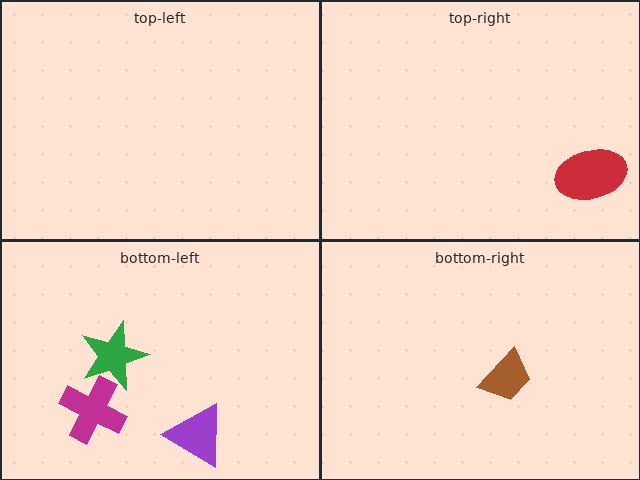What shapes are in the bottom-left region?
The magenta cross, the green star, the purple triangle.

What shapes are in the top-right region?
The red ellipse.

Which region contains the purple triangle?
The bottom-left region.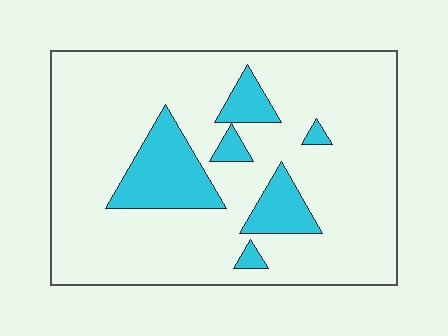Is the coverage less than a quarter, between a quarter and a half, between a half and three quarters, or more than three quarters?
Less than a quarter.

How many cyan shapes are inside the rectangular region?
6.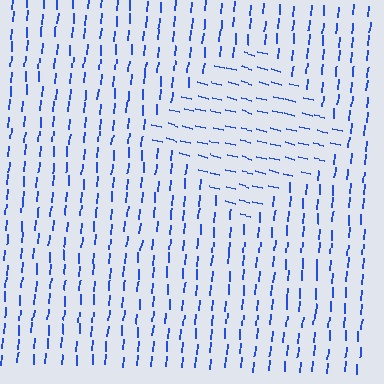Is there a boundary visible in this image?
Yes, there is a texture boundary formed by a change in line orientation.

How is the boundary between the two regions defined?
The boundary is defined purely by a change in line orientation (approximately 80 degrees difference). All lines are the same color and thickness.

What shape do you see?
I see a diamond.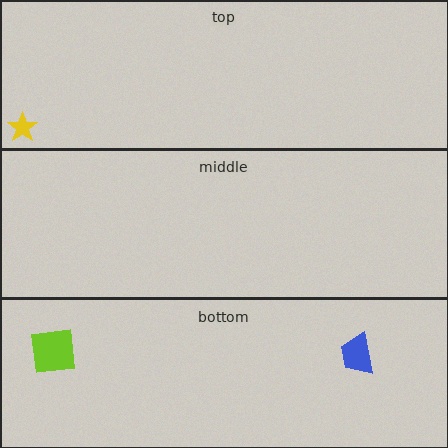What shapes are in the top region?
The yellow star.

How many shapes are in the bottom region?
2.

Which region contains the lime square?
The bottom region.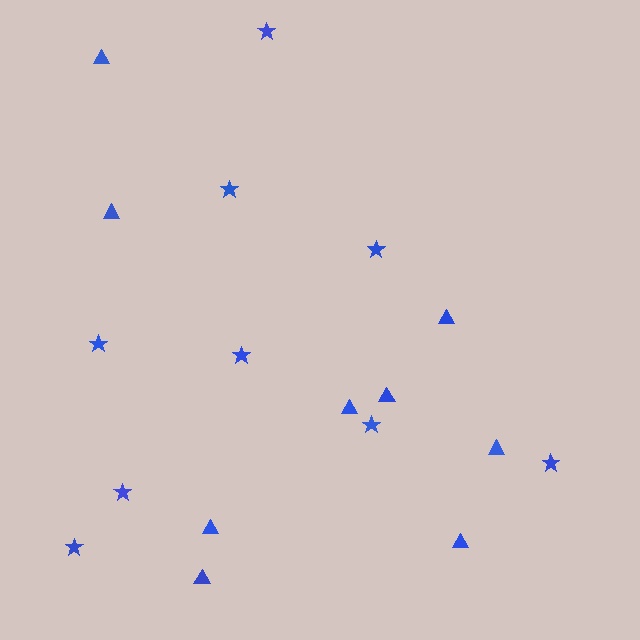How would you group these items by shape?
There are 2 groups: one group of triangles (9) and one group of stars (9).